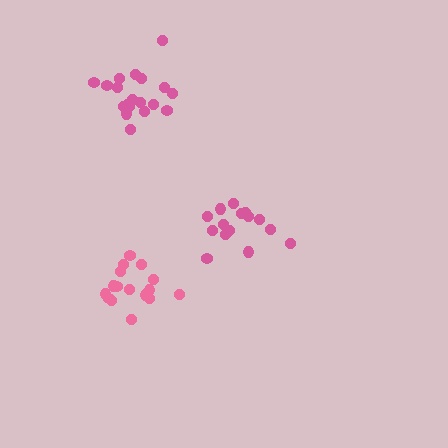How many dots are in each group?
Group 1: 16 dots, Group 2: 15 dots, Group 3: 19 dots (50 total).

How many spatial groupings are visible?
There are 3 spatial groupings.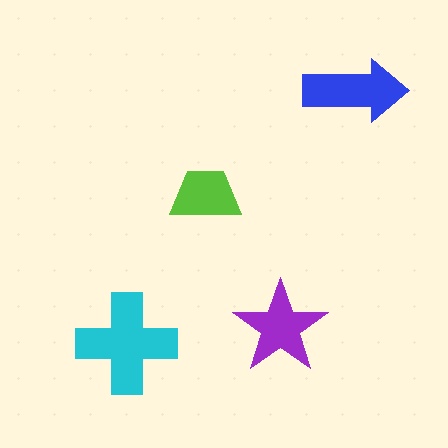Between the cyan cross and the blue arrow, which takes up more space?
The cyan cross.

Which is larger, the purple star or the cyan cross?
The cyan cross.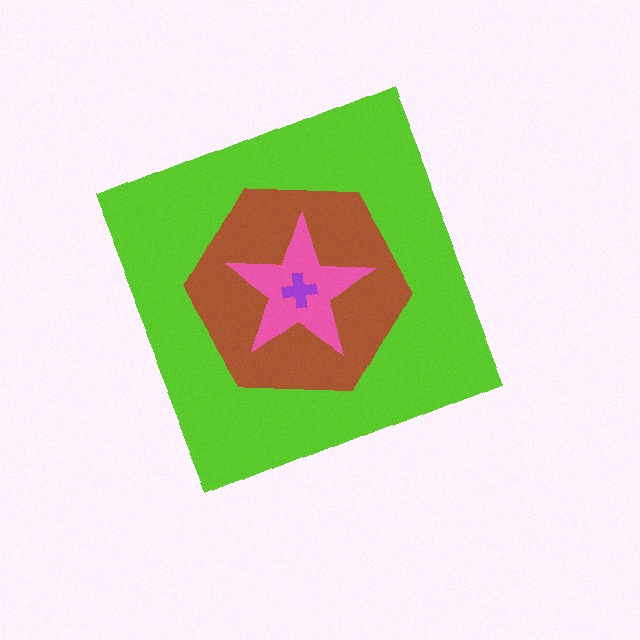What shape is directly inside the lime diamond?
The brown hexagon.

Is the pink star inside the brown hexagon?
Yes.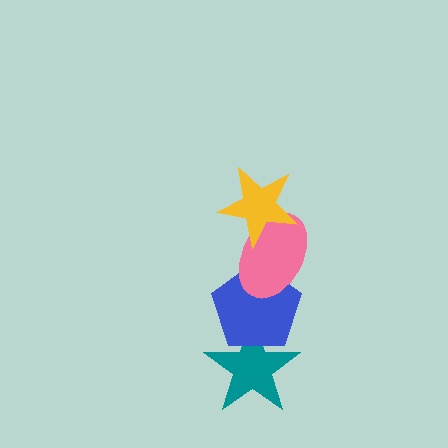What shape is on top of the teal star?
The blue pentagon is on top of the teal star.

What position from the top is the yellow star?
The yellow star is 1st from the top.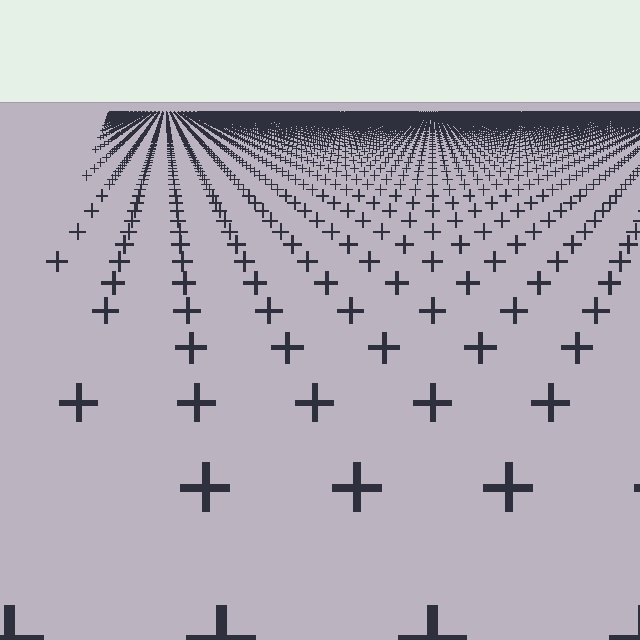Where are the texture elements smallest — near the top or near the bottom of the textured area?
Near the top.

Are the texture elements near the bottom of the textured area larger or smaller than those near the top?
Larger. Near the bottom, elements are closer to the viewer and appear at a bigger on-screen size.